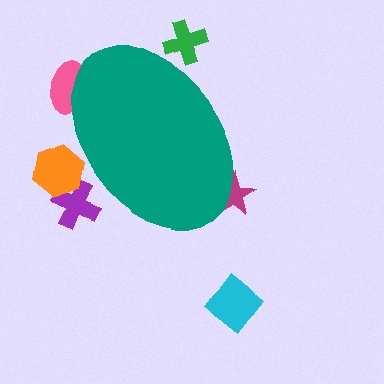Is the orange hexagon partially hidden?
Yes, the orange hexagon is partially hidden behind the teal ellipse.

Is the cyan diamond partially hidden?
No, the cyan diamond is fully visible.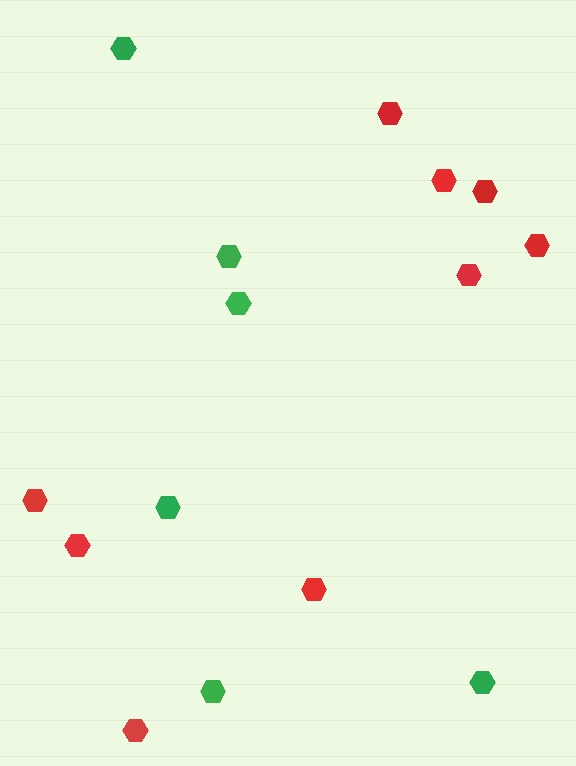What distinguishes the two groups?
There are 2 groups: one group of green hexagons (6) and one group of red hexagons (9).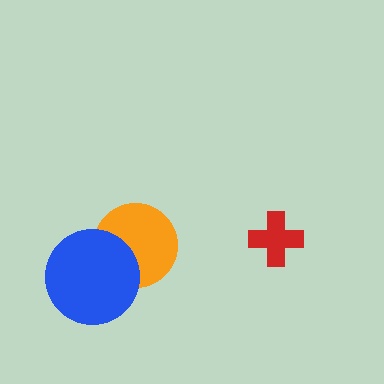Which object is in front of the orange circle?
The blue circle is in front of the orange circle.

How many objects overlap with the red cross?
0 objects overlap with the red cross.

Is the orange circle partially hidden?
Yes, it is partially covered by another shape.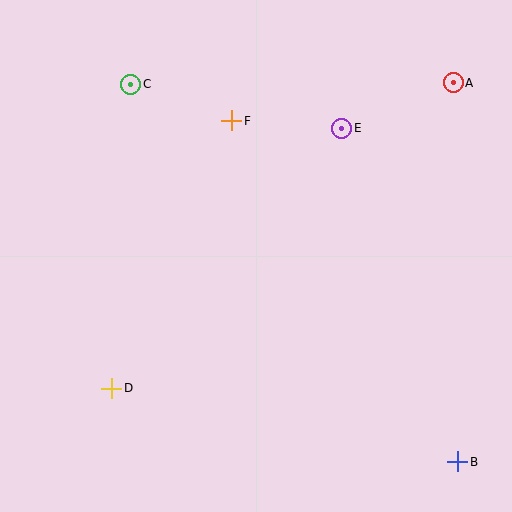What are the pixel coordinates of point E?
Point E is at (342, 128).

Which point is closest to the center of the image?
Point F at (232, 121) is closest to the center.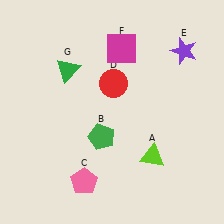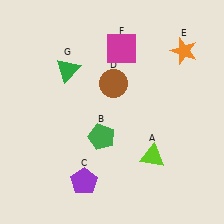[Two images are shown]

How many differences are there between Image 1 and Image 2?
There are 3 differences between the two images.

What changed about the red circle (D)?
In Image 1, D is red. In Image 2, it changed to brown.